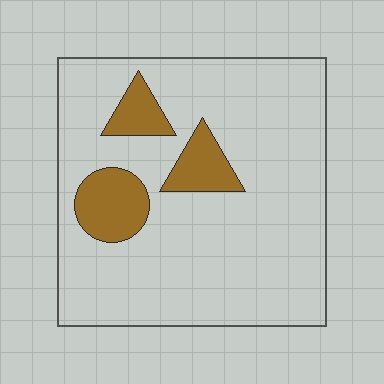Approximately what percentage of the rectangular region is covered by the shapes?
Approximately 15%.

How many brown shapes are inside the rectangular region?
3.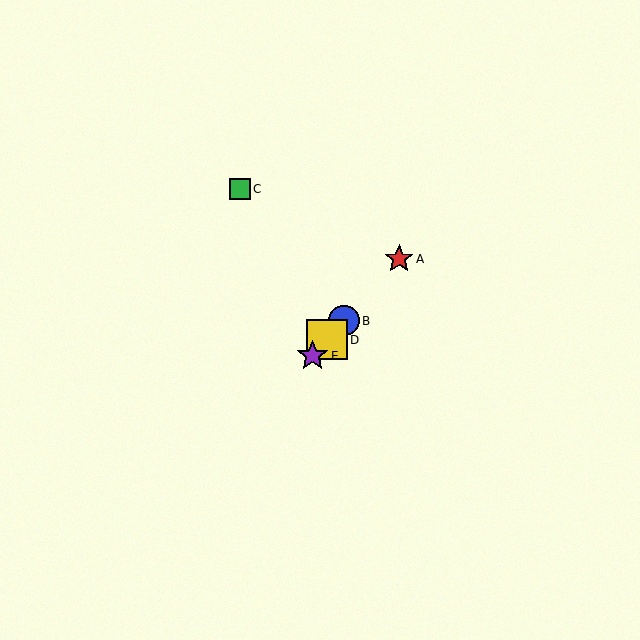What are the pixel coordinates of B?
Object B is at (344, 321).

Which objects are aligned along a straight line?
Objects A, B, D, E are aligned along a straight line.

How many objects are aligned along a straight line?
4 objects (A, B, D, E) are aligned along a straight line.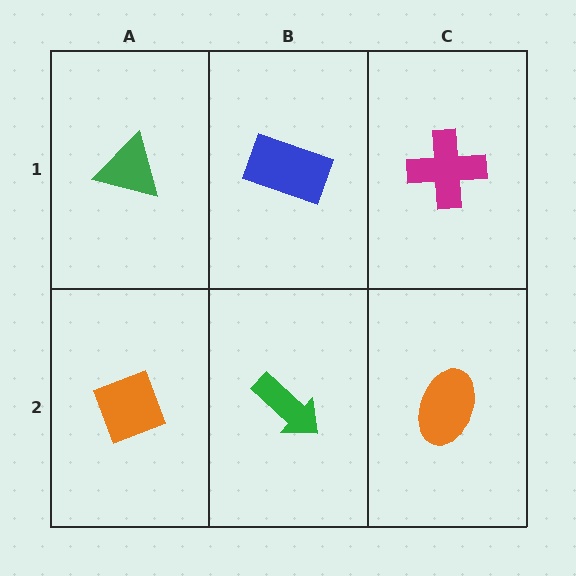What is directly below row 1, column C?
An orange ellipse.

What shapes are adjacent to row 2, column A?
A green triangle (row 1, column A), a green arrow (row 2, column B).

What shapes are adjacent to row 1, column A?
An orange diamond (row 2, column A), a blue rectangle (row 1, column B).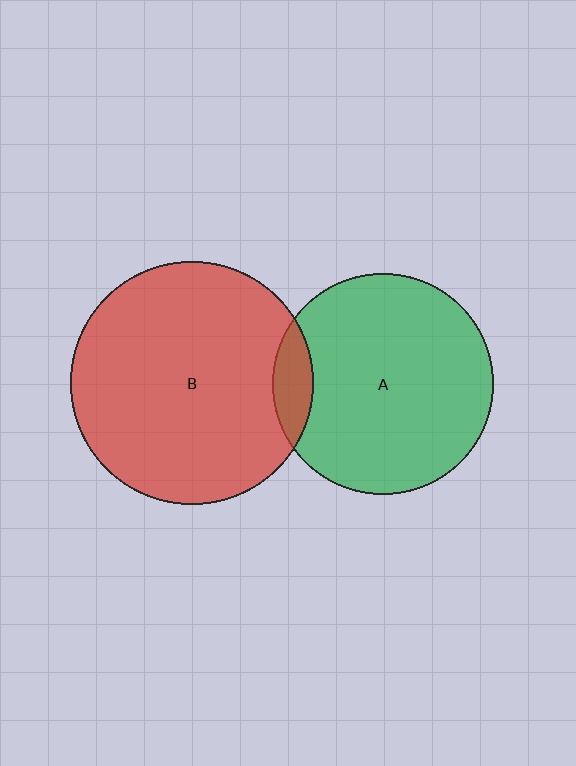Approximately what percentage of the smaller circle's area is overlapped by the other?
Approximately 10%.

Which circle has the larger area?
Circle B (red).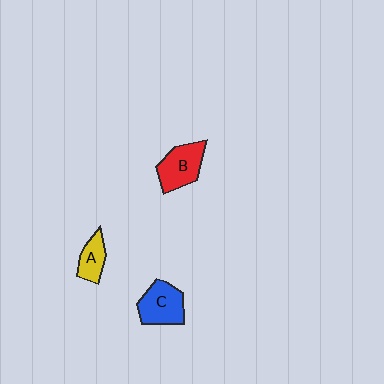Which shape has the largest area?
Shape C (blue).